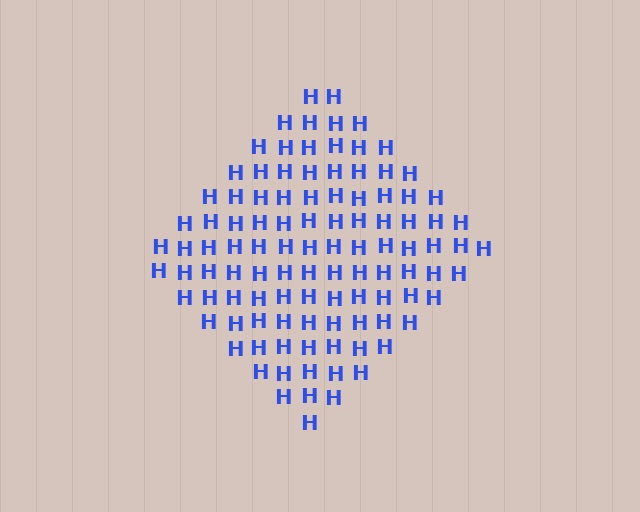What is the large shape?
The large shape is a diamond.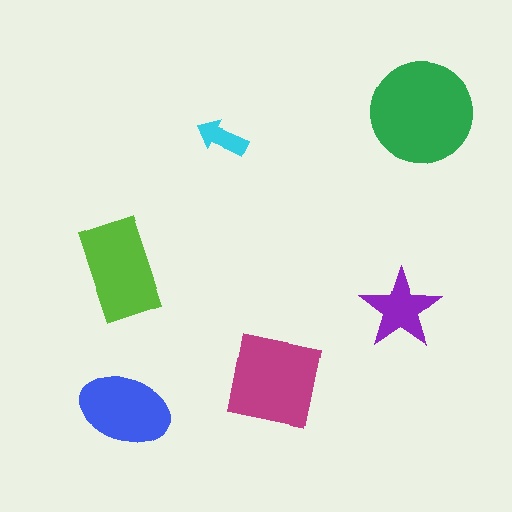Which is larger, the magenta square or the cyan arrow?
The magenta square.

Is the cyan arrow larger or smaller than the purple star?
Smaller.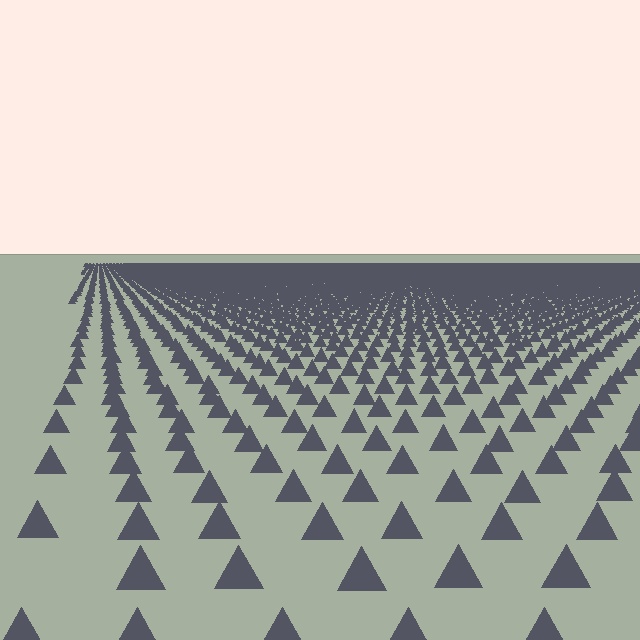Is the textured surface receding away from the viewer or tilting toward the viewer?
The surface is receding away from the viewer. Texture elements get smaller and denser toward the top.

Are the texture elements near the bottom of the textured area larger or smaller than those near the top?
Larger. Near the bottom, elements are closer to the viewer and appear at a bigger on-screen size.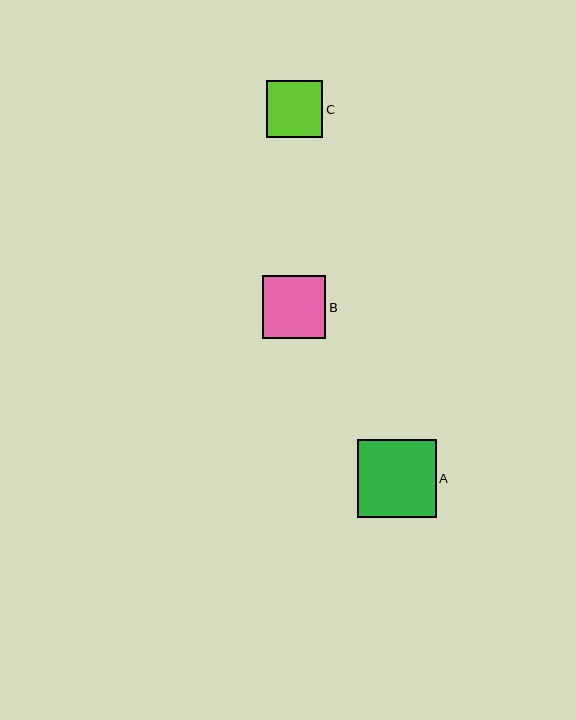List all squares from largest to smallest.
From largest to smallest: A, B, C.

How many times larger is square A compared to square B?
Square A is approximately 1.2 times the size of square B.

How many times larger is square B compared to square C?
Square B is approximately 1.1 times the size of square C.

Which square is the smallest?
Square C is the smallest with a size of approximately 57 pixels.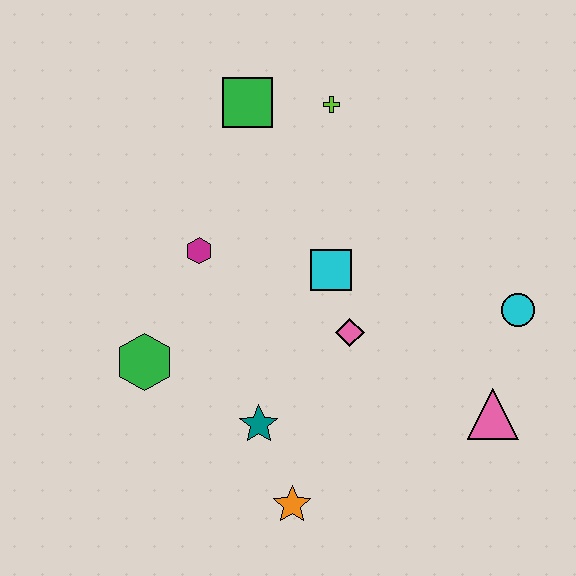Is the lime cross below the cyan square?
No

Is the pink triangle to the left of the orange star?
No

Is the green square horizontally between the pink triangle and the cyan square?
No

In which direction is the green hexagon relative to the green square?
The green hexagon is below the green square.